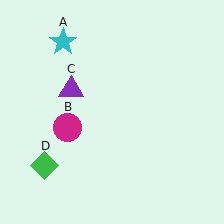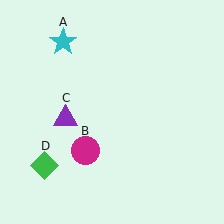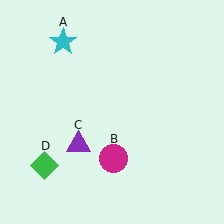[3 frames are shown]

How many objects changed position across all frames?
2 objects changed position: magenta circle (object B), purple triangle (object C).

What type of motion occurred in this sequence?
The magenta circle (object B), purple triangle (object C) rotated counterclockwise around the center of the scene.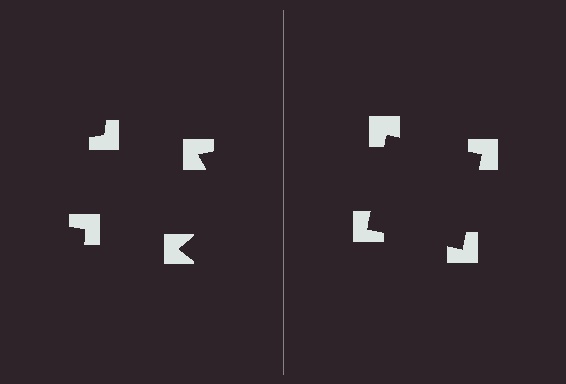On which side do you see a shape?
An illusory square appears on the right side. On the left side the wedge cuts are rotated, so no coherent shape forms.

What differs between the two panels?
The notched squares are positioned identically on both sides; only the wedge orientations differ. On the right they align to a square; on the left they are misaligned.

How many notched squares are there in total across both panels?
8 — 4 on each side.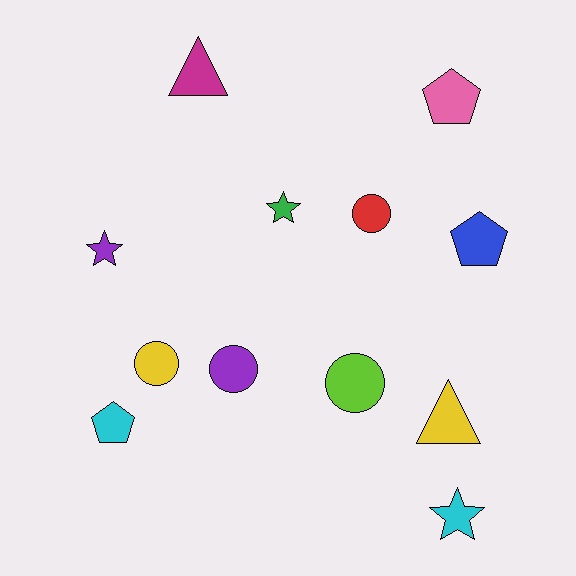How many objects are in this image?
There are 12 objects.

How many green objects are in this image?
There is 1 green object.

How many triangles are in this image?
There are 2 triangles.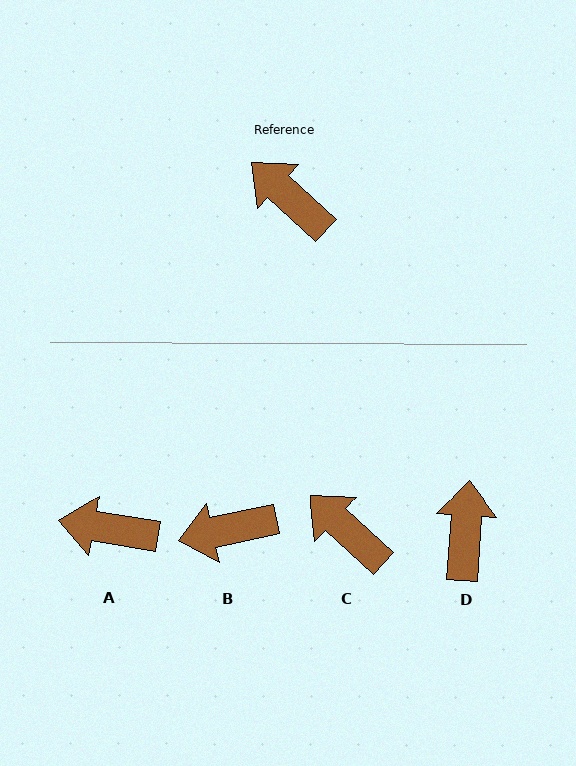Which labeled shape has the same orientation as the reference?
C.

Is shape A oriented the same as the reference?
No, it is off by about 33 degrees.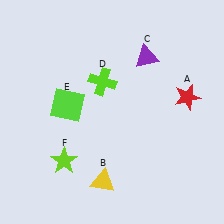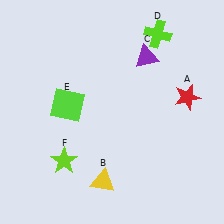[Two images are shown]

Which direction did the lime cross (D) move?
The lime cross (D) moved right.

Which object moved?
The lime cross (D) moved right.